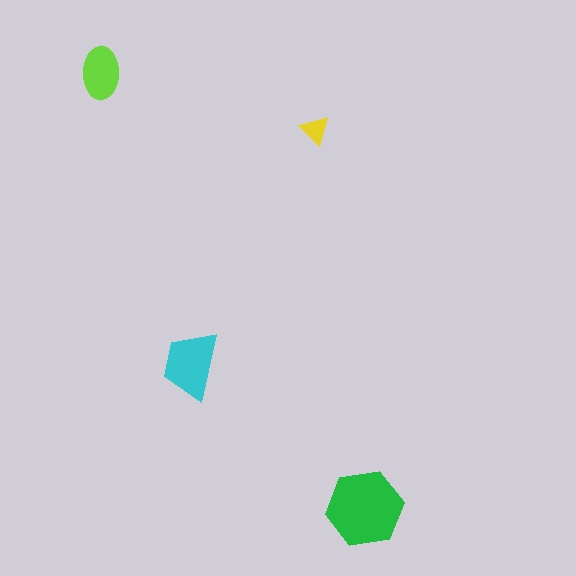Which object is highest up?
The lime ellipse is topmost.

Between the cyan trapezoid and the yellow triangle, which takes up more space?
The cyan trapezoid.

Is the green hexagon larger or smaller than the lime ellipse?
Larger.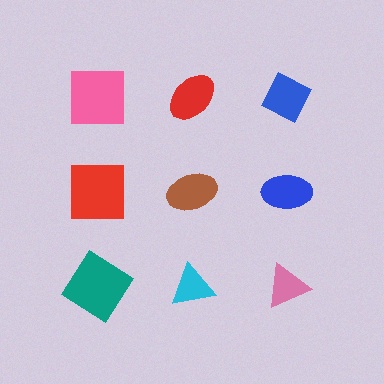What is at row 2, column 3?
A blue ellipse.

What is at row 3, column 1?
A teal diamond.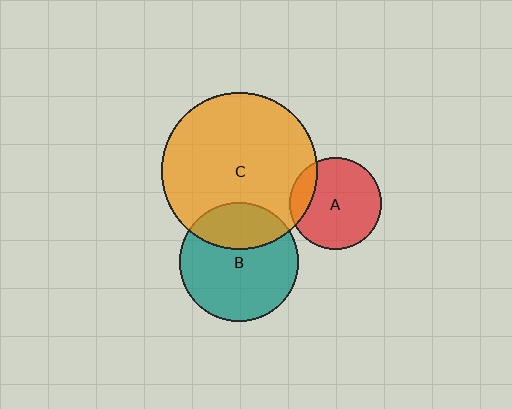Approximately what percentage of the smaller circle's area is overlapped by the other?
Approximately 30%.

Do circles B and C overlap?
Yes.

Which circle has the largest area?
Circle C (orange).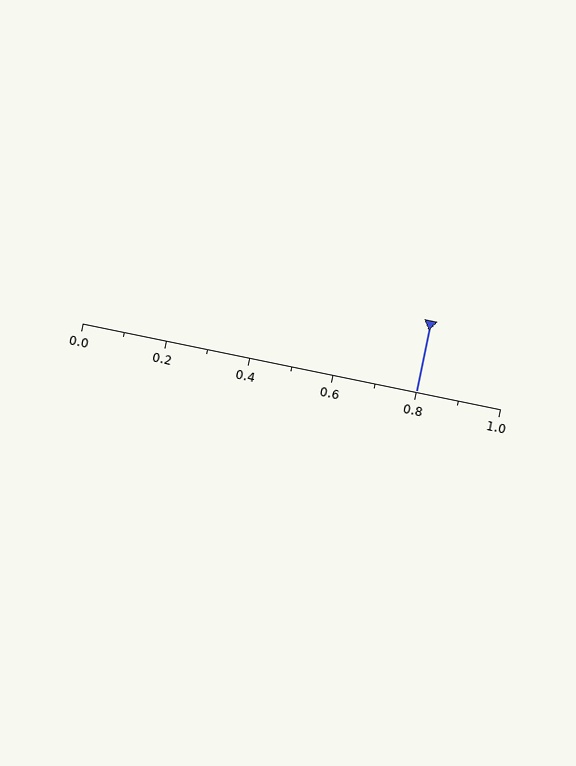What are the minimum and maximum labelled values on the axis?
The axis runs from 0.0 to 1.0.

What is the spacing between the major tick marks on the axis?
The major ticks are spaced 0.2 apart.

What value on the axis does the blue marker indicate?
The marker indicates approximately 0.8.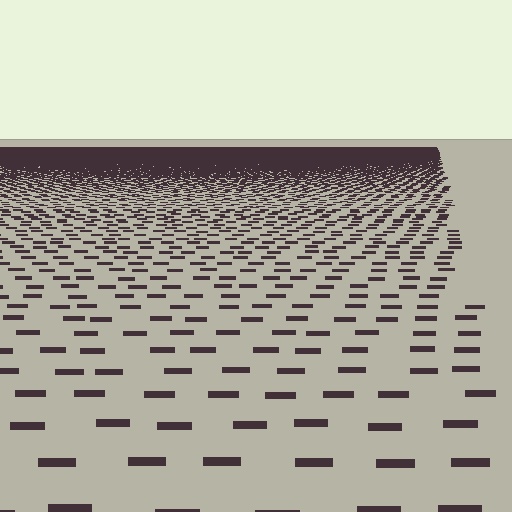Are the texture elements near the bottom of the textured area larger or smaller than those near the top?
Larger. Near the bottom, elements are closer to the viewer and appear at a bigger on-screen size.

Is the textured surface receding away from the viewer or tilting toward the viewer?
The surface is receding away from the viewer. Texture elements get smaller and denser toward the top.